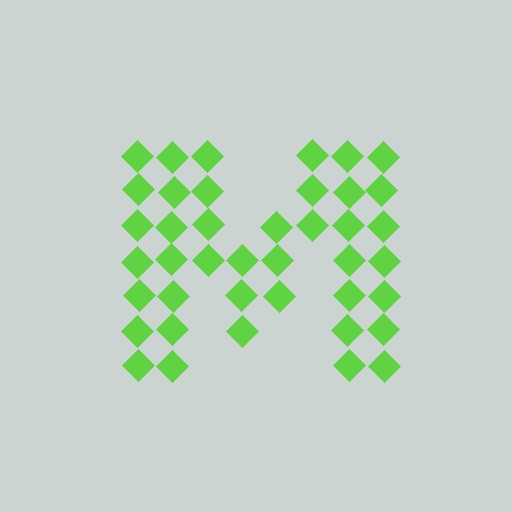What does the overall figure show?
The overall figure shows the letter M.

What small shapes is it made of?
It is made of small diamonds.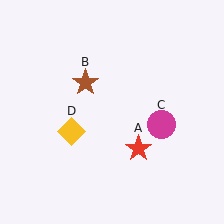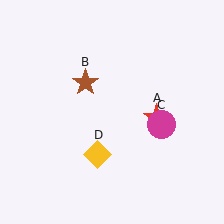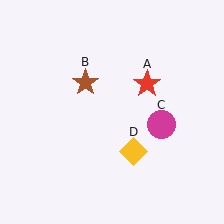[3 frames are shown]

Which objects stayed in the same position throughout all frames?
Brown star (object B) and magenta circle (object C) remained stationary.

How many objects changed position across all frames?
2 objects changed position: red star (object A), yellow diamond (object D).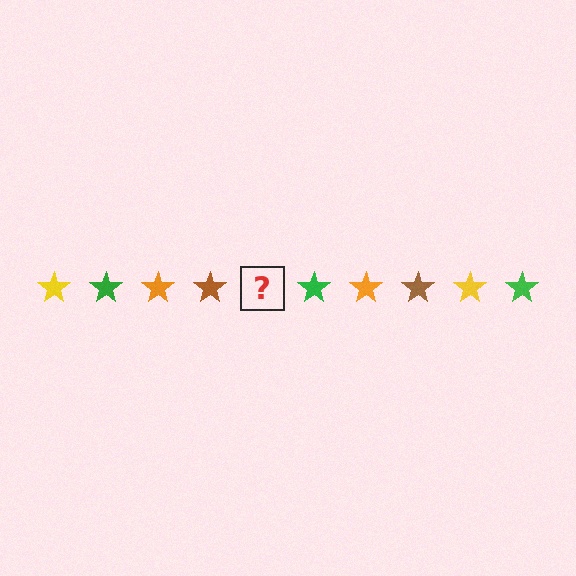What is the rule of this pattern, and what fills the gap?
The rule is that the pattern cycles through yellow, green, orange, brown stars. The gap should be filled with a yellow star.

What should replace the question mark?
The question mark should be replaced with a yellow star.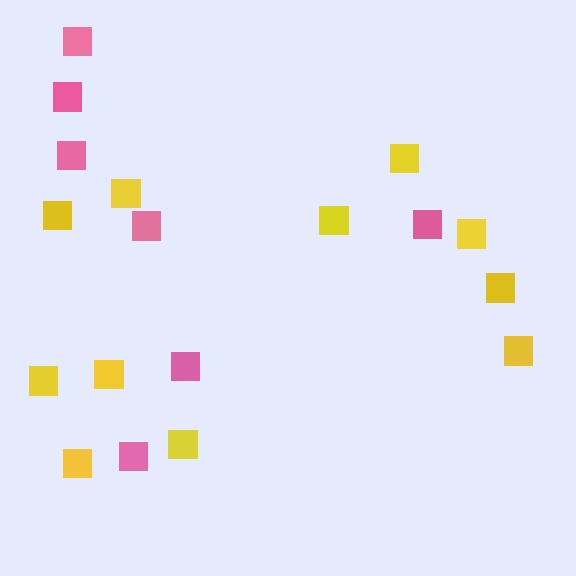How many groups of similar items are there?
There are 2 groups: one group of pink squares (7) and one group of yellow squares (11).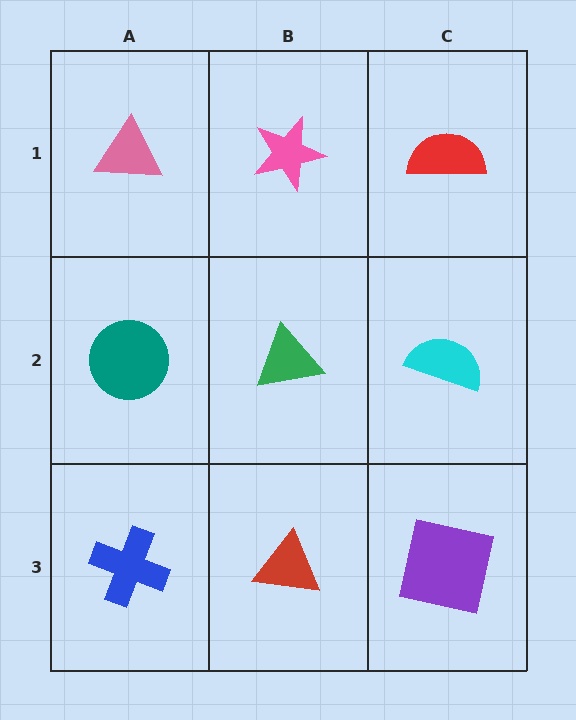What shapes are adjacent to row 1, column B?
A green triangle (row 2, column B), a pink triangle (row 1, column A), a red semicircle (row 1, column C).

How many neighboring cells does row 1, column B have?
3.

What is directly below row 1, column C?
A cyan semicircle.